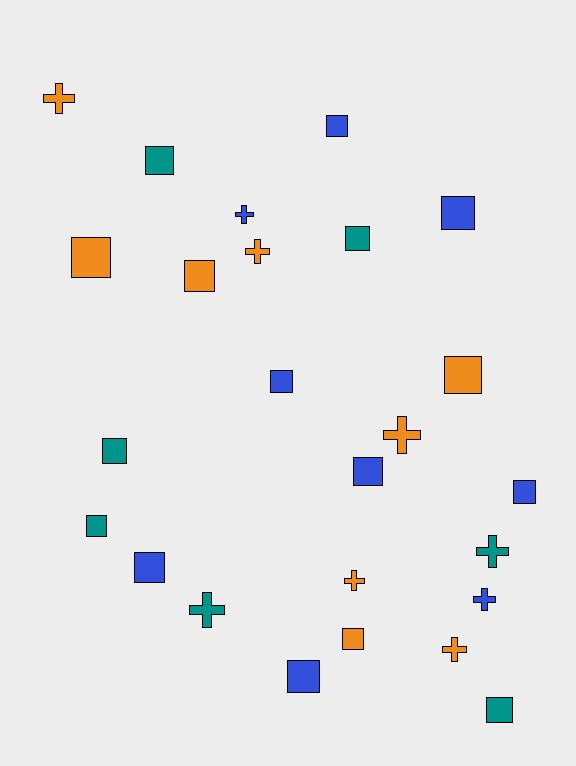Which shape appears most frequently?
Square, with 16 objects.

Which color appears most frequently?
Blue, with 9 objects.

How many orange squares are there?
There are 4 orange squares.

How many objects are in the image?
There are 25 objects.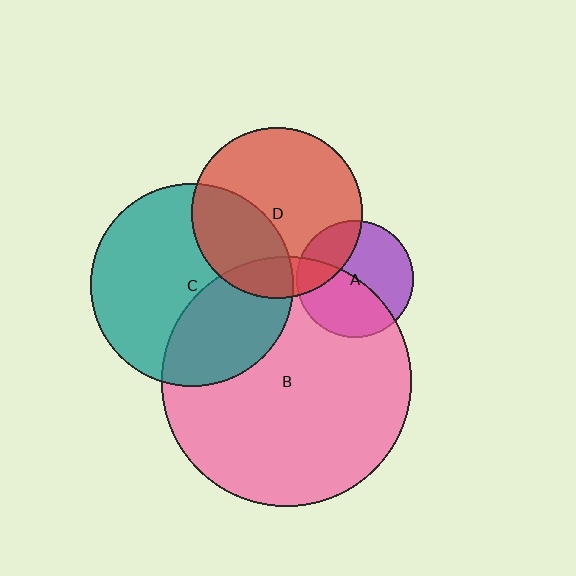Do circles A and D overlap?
Yes.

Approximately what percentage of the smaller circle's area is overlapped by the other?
Approximately 25%.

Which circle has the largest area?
Circle B (pink).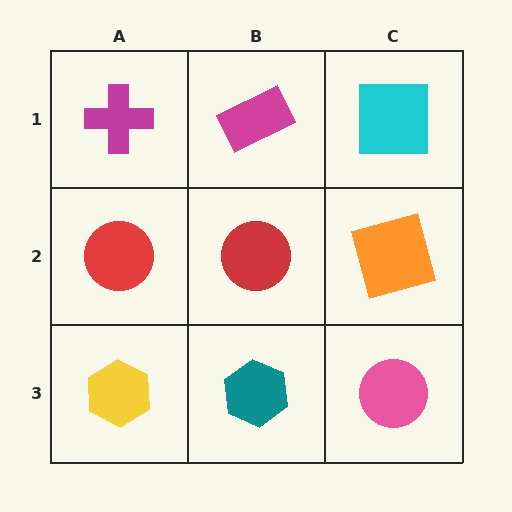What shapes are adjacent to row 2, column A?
A magenta cross (row 1, column A), a yellow hexagon (row 3, column A), a red circle (row 2, column B).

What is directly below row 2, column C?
A pink circle.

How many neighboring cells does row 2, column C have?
3.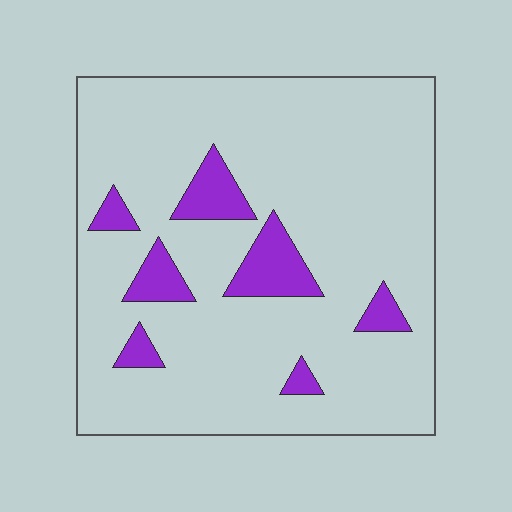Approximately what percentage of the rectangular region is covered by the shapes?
Approximately 10%.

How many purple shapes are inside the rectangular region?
7.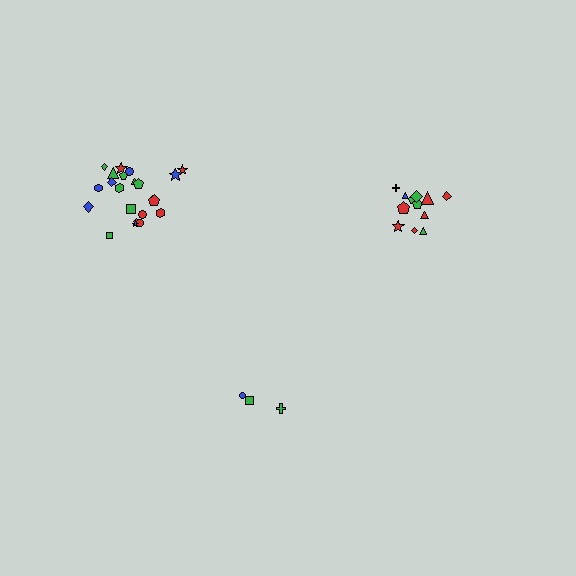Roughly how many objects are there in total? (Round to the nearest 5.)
Roughly 35 objects in total.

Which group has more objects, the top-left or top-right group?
The top-left group.